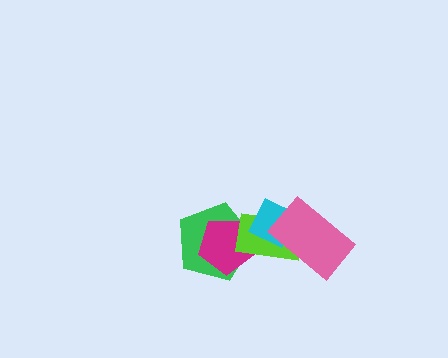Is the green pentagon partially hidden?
Yes, it is partially covered by another shape.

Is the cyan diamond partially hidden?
Yes, it is partially covered by another shape.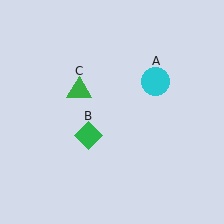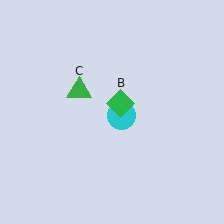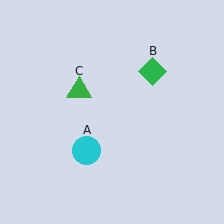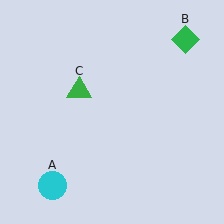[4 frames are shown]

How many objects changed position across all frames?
2 objects changed position: cyan circle (object A), green diamond (object B).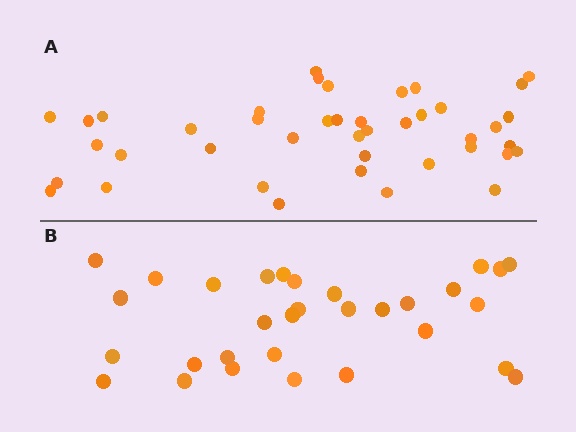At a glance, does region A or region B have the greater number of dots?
Region A (the top region) has more dots.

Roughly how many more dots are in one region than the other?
Region A has roughly 12 or so more dots than region B.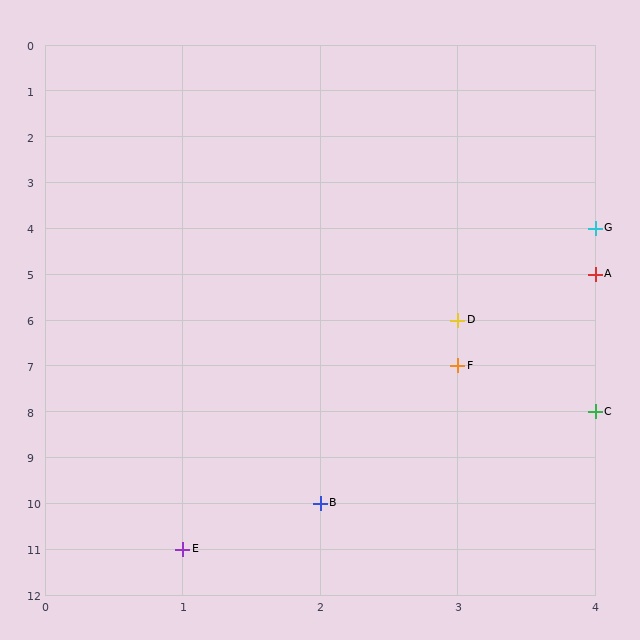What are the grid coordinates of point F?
Point F is at grid coordinates (3, 7).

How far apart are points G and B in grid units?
Points G and B are 2 columns and 6 rows apart (about 6.3 grid units diagonally).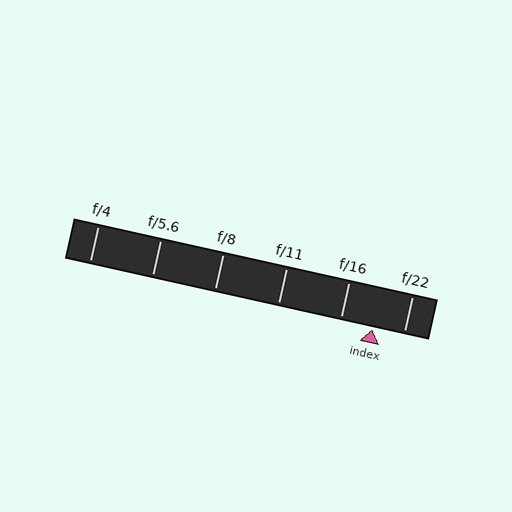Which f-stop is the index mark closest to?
The index mark is closest to f/22.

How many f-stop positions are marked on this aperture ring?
There are 6 f-stop positions marked.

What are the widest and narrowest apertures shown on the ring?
The widest aperture shown is f/4 and the narrowest is f/22.